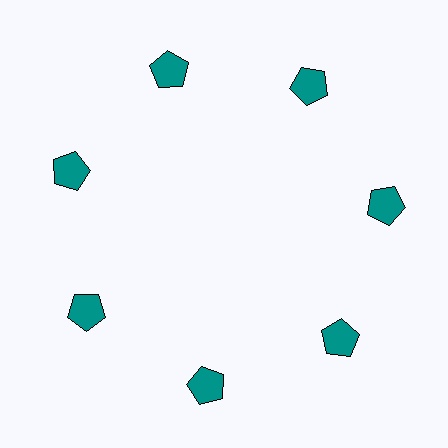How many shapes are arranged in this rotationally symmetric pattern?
There are 7 shapes, arranged in 7 groups of 1.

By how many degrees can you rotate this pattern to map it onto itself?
The pattern maps onto itself every 51 degrees of rotation.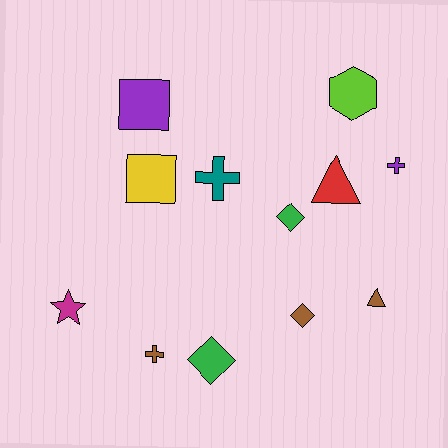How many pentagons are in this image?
There are no pentagons.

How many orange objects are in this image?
There are no orange objects.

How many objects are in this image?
There are 12 objects.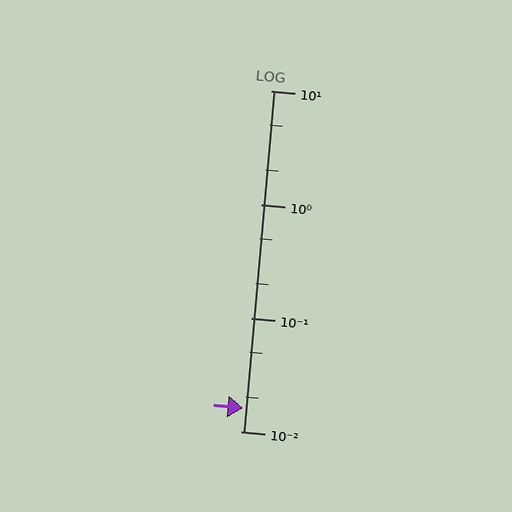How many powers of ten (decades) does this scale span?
The scale spans 3 decades, from 0.01 to 10.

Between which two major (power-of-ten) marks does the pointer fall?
The pointer is between 0.01 and 0.1.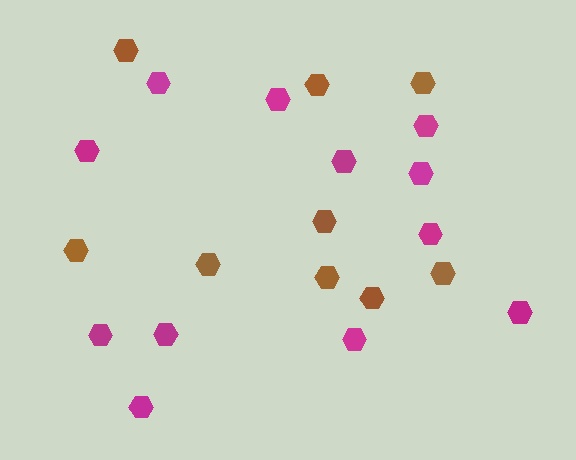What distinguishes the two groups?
There are 2 groups: one group of magenta hexagons (12) and one group of brown hexagons (9).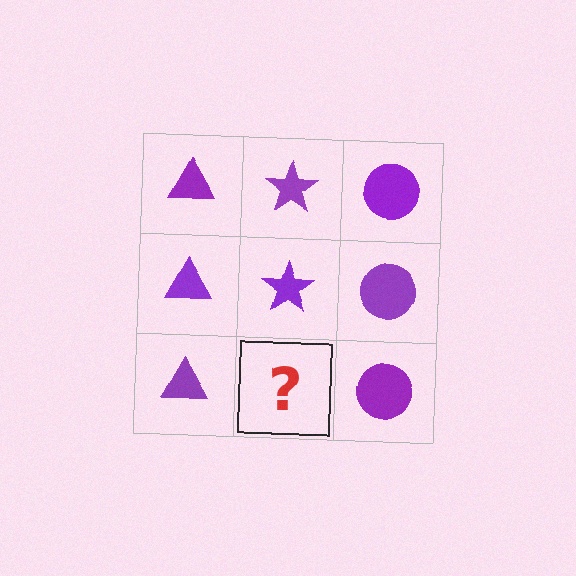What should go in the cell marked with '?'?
The missing cell should contain a purple star.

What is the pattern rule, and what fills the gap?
The rule is that each column has a consistent shape. The gap should be filled with a purple star.